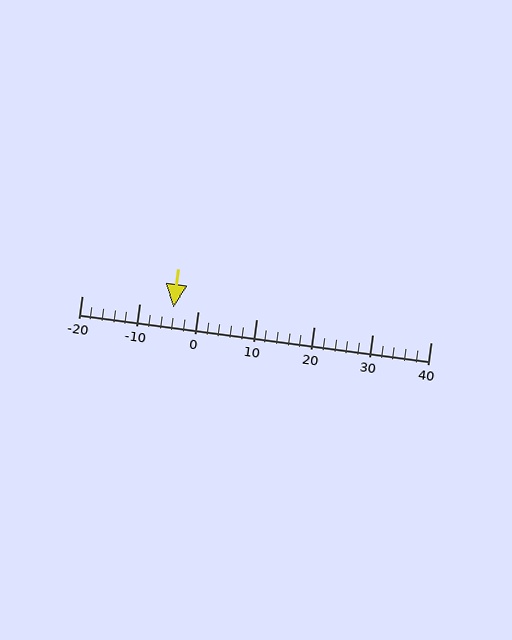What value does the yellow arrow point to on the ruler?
The yellow arrow points to approximately -4.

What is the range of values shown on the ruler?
The ruler shows values from -20 to 40.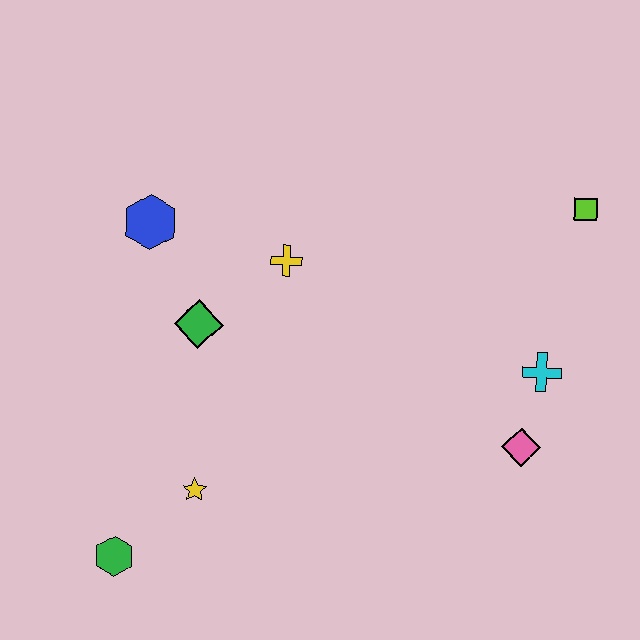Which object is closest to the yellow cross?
The green diamond is closest to the yellow cross.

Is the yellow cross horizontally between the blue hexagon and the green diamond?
No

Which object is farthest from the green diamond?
The lime square is farthest from the green diamond.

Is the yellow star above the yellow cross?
No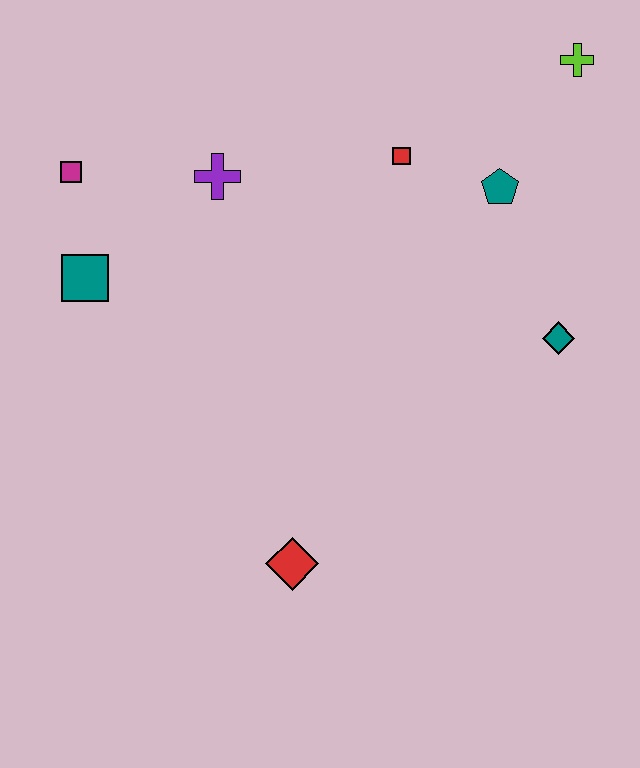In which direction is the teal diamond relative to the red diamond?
The teal diamond is to the right of the red diamond.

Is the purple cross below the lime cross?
Yes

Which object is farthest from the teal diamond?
The magenta square is farthest from the teal diamond.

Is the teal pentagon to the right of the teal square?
Yes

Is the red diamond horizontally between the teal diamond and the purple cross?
Yes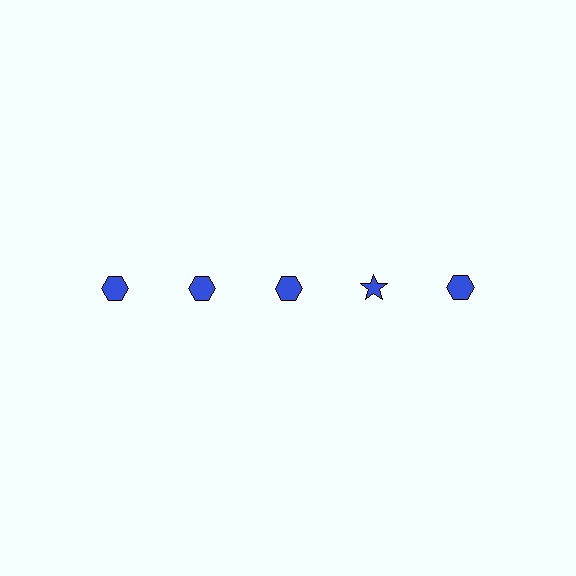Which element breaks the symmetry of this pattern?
The blue star in the top row, second from right column breaks the symmetry. All other shapes are blue hexagons.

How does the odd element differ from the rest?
It has a different shape: star instead of hexagon.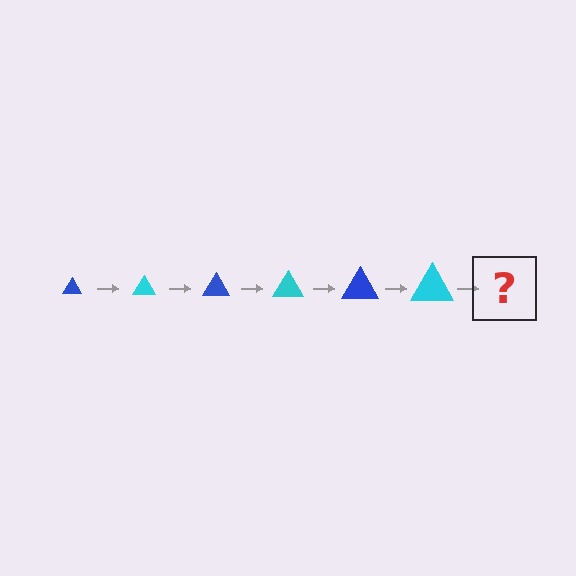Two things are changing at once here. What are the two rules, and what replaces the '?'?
The two rules are that the triangle grows larger each step and the color cycles through blue and cyan. The '?' should be a blue triangle, larger than the previous one.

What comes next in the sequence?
The next element should be a blue triangle, larger than the previous one.